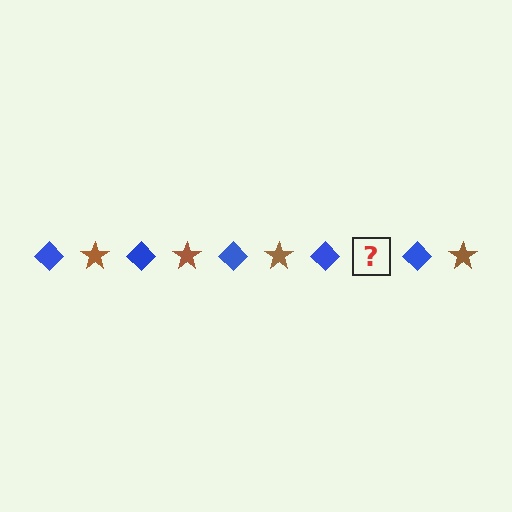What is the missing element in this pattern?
The missing element is a brown star.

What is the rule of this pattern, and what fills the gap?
The rule is that the pattern alternates between blue diamond and brown star. The gap should be filled with a brown star.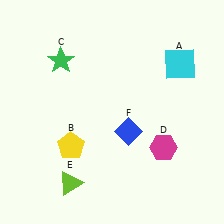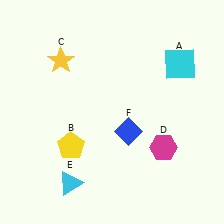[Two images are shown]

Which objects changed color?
C changed from green to yellow. E changed from lime to cyan.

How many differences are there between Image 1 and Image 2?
There are 2 differences between the two images.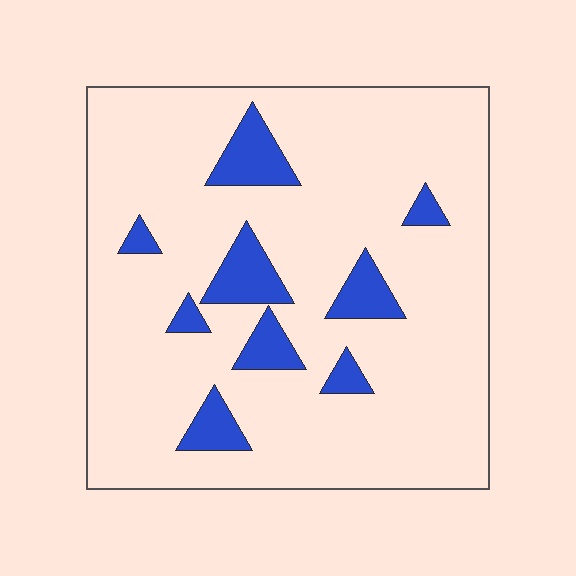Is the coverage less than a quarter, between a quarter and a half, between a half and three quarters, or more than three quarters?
Less than a quarter.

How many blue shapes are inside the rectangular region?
9.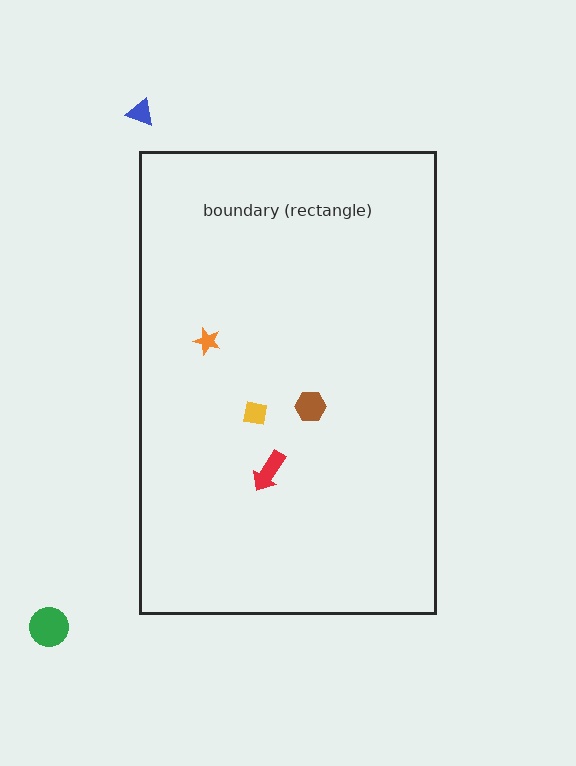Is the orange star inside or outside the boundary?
Inside.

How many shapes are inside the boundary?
4 inside, 2 outside.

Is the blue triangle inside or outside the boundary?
Outside.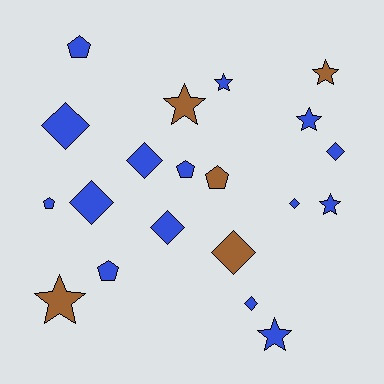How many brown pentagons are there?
There is 1 brown pentagon.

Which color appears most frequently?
Blue, with 15 objects.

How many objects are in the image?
There are 20 objects.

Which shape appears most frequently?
Diamond, with 8 objects.